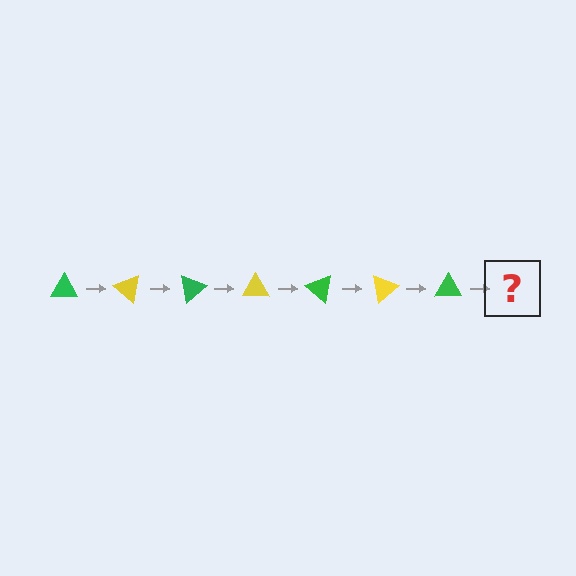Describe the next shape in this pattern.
It should be a yellow triangle, rotated 280 degrees from the start.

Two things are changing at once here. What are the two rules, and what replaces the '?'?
The two rules are that it rotates 40 degrees each step and the color cycles through green and yellow. The '?' should be a yellow triangle, rotated 280 degrees from the start.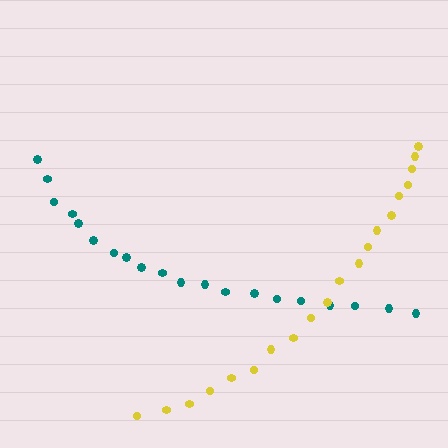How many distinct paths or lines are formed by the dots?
There are 2 distinct paths.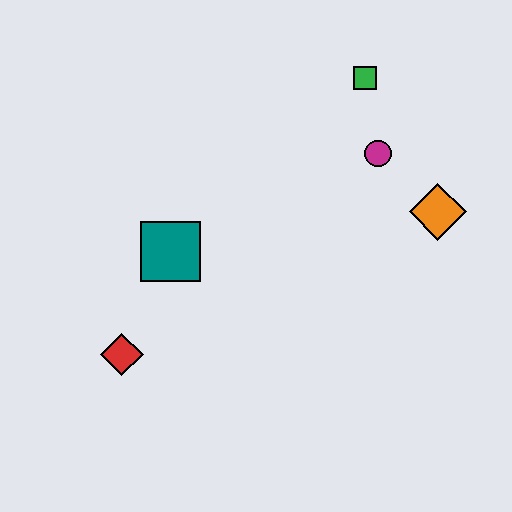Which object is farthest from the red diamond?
The green square is farthest from the red diamond.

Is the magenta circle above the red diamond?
Yes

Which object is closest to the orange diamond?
The magenta circle is closest to the orange diamond.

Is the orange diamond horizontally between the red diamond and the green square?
No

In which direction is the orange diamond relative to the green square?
The orange diamond is below the green square.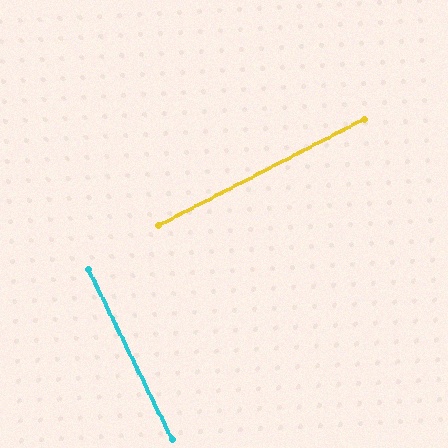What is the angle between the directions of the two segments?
Approximately 89 degrees.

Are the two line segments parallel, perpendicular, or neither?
Perpendicular — they meet at approximately 89°.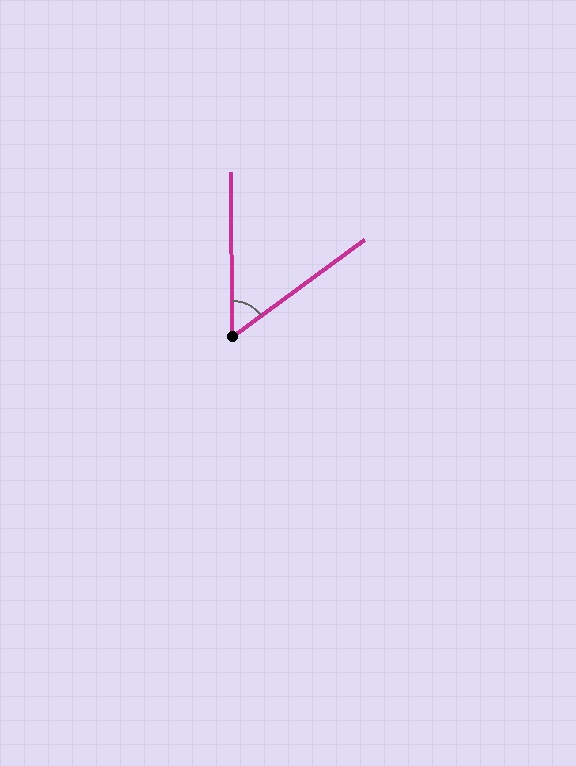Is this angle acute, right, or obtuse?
It is acute.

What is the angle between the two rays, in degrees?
Approximately 54 degrees.